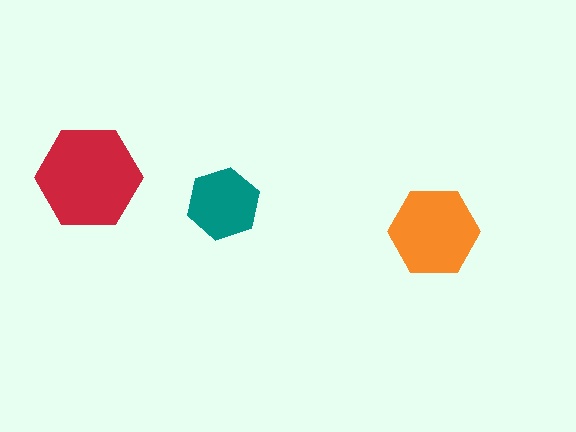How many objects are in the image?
There are 3 objects in the image.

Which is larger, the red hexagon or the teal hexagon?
The red one.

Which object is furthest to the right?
The orange hexagon is rightmost.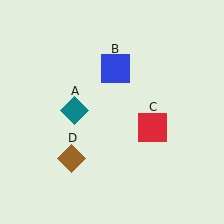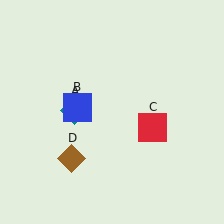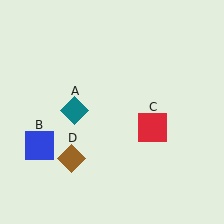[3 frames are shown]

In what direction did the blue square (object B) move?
The blue square (object B) moved down and to the left.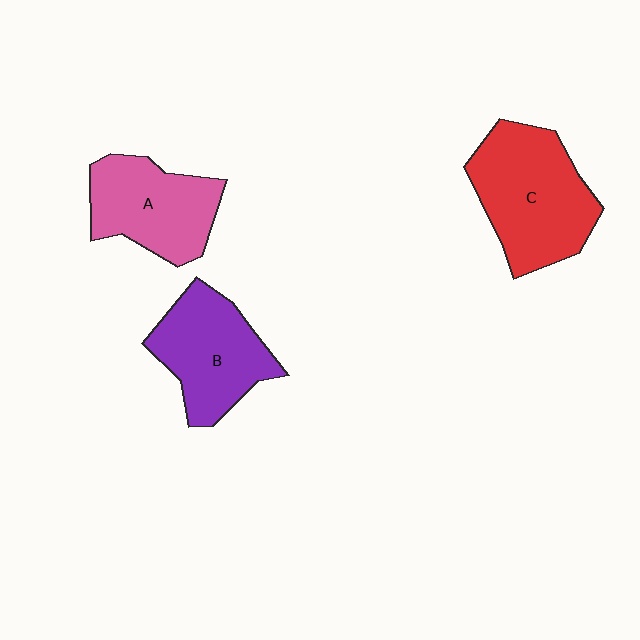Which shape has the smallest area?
Shape A (pink).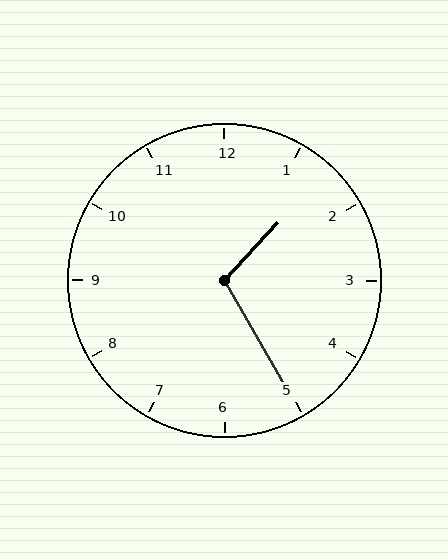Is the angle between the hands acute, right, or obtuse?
It is obtuse.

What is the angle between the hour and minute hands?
Approximately 108 degrees.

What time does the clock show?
1:25.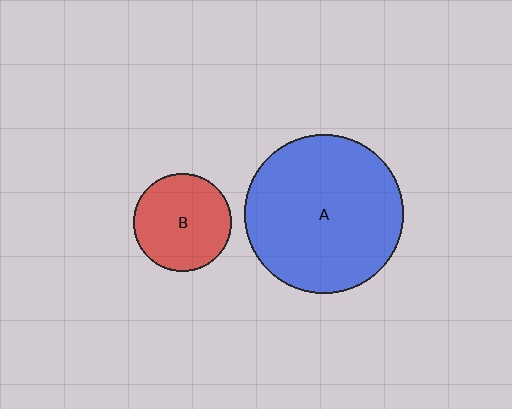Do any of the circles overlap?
No, none of the circles overlap.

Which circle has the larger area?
Circle A (blue).